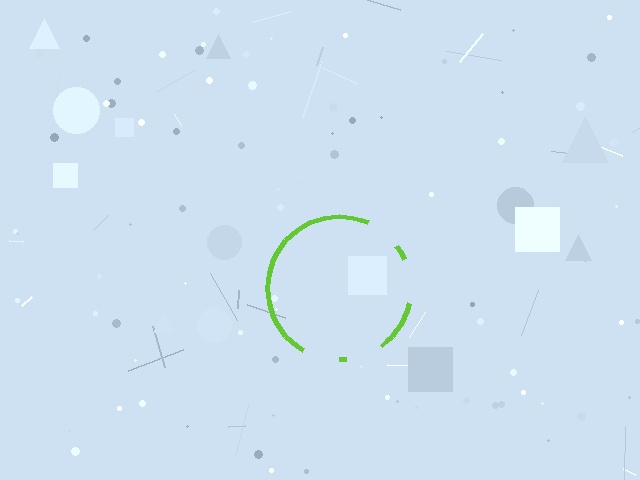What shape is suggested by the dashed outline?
The dashed outline suggests a circle.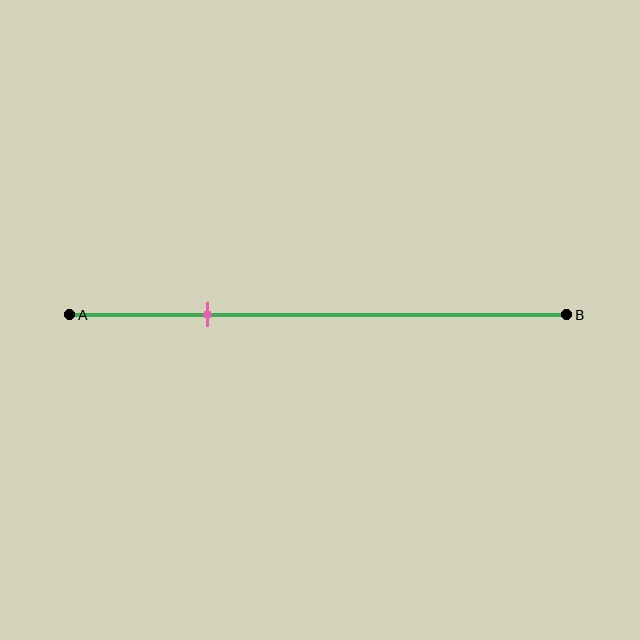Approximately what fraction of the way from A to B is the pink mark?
The pink mark is approximately 30% of the way from A to B.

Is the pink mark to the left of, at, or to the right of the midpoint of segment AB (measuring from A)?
The pink mark is to the left of the midpoint of segment AB.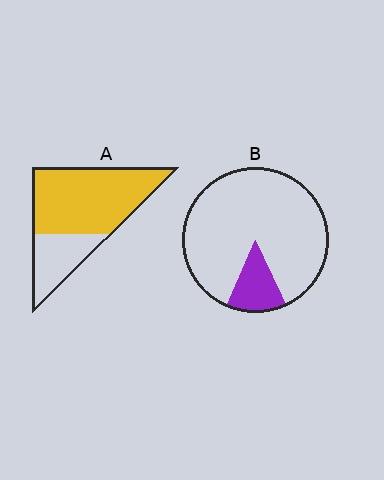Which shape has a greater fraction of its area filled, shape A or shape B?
Shape A.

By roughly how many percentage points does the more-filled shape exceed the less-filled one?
By roughly 55 percentage points (A over B).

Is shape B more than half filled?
No.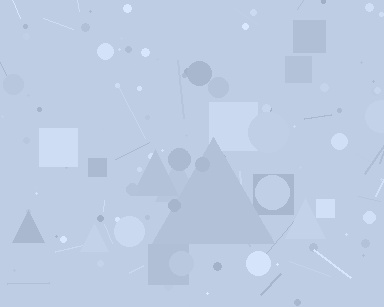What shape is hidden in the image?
A triangle is hidden in the image.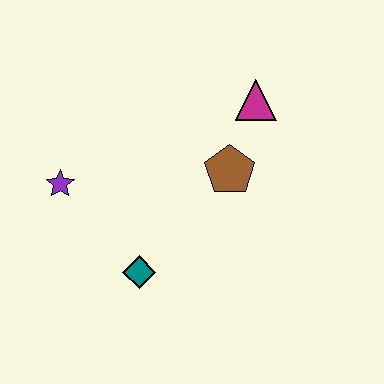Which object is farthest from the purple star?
The magenta triangle is farthest from the purple star.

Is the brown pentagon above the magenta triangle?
No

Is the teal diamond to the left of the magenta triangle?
Yes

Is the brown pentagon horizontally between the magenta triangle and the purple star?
Yes